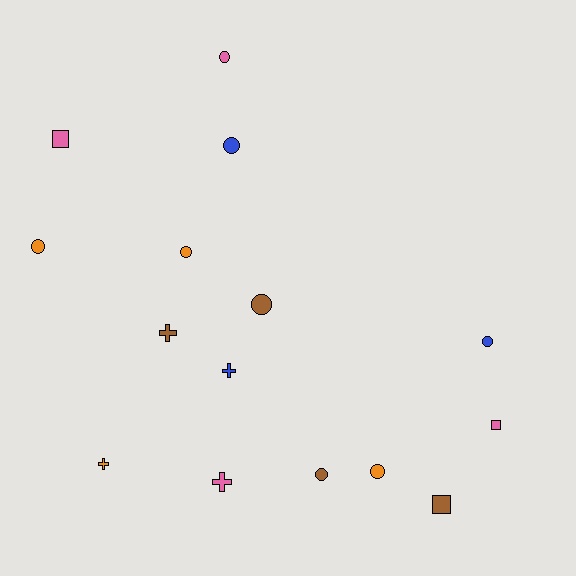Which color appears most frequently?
Brown, with 4 objects.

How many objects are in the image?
There are 15 objects.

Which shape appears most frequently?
Circle, with 8 objects.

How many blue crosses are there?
There is 1 blue cross.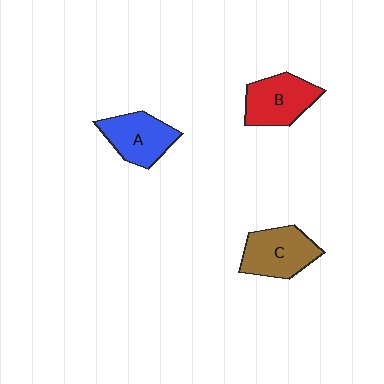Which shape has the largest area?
Shape C (brown).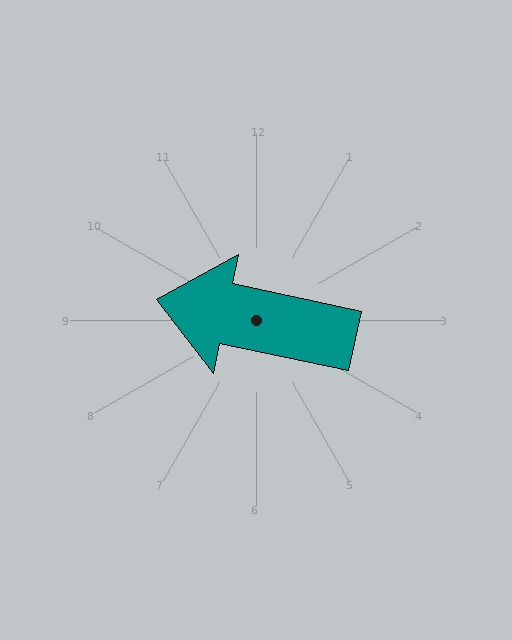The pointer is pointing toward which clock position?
Roughly 9 o'clock.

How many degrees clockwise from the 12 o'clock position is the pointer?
Approximately 282 degrees.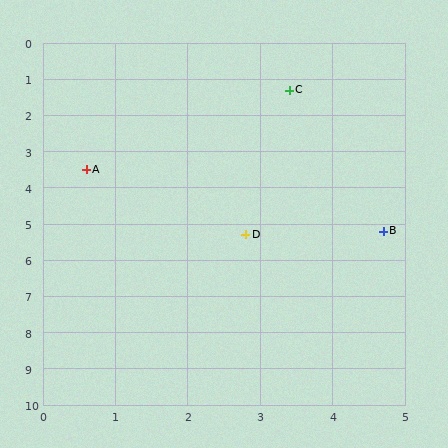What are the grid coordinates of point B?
Point B is at approximately (4.7, 5.2).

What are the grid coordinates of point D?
Point D is at approximately (2.8, 5.3).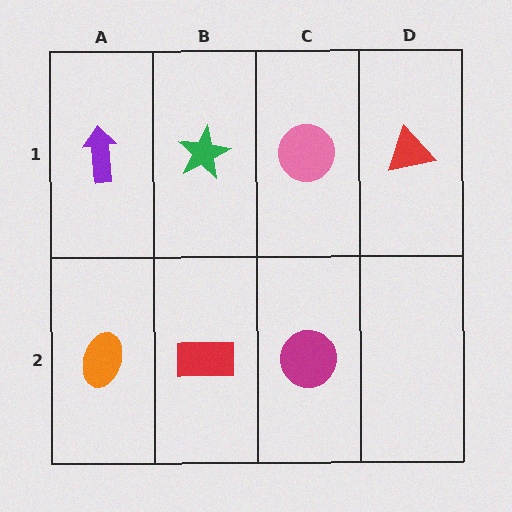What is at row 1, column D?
A red triangle.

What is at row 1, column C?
A pink circle.